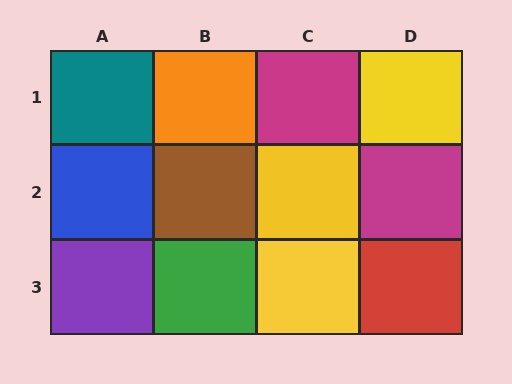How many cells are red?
1 cell is red.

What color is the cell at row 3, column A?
Purple.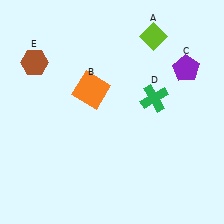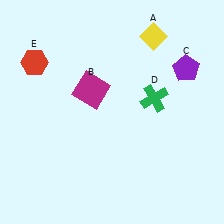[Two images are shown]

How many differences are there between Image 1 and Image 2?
There are 3 differences between the two images.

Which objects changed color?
A changed from lime to yellow. B changed from orange to magenta. E changed from brown to red.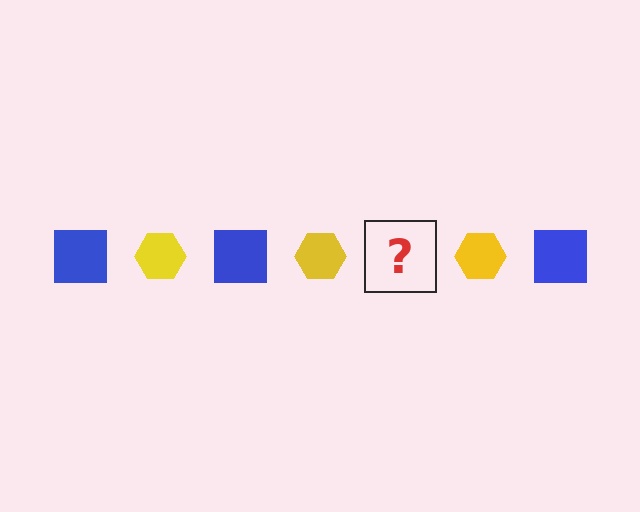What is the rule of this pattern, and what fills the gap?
The rule is that the pattern alternates between blue square and yellow hexagon. The gap should be filled with a blue square.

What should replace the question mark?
The question mark should be replaced with a blue square.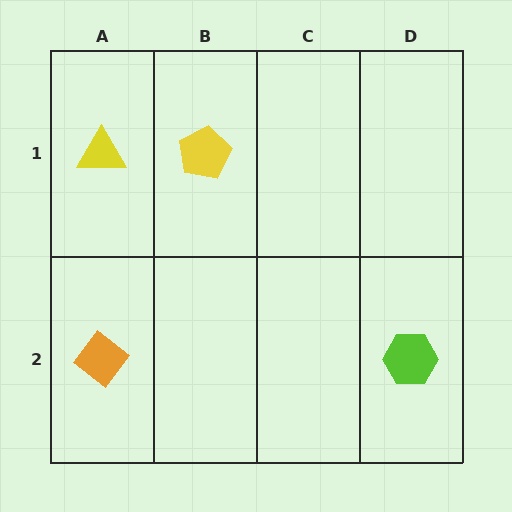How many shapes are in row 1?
2 shapes.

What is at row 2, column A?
An orange diamond.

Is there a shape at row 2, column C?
No, that cell is empty.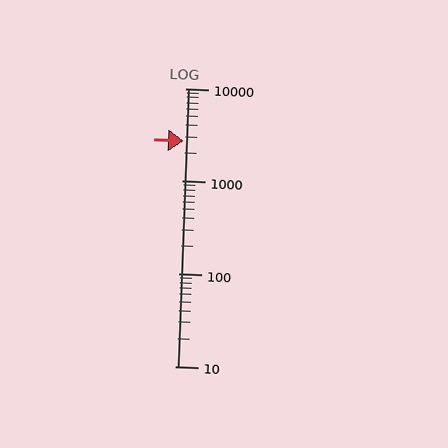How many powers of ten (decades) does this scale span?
The scale spans 3 decades, from 10 to 10000.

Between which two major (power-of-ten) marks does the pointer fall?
The pointer is between 1000 and 10000.